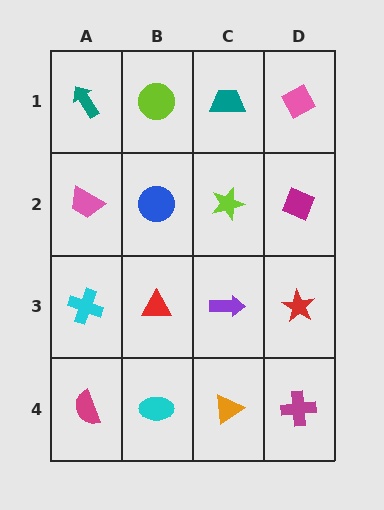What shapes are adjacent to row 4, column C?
A purple arrow (row 3, column C), a cyan ellipse (row 4, column B), a magenta cross (row 4, column D).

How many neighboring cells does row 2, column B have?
4.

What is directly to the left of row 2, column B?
A pink trapezoid.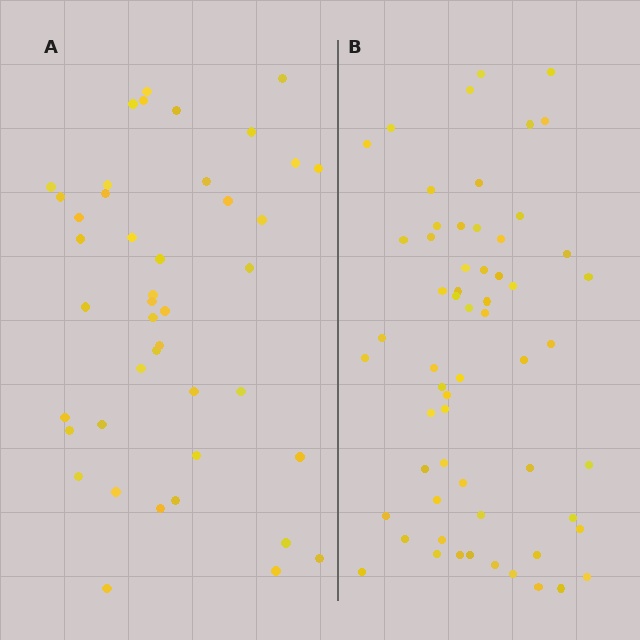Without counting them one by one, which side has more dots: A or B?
Region B (the right region) has more dots.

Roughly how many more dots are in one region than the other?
Region B has approximately 15 more dots than region A.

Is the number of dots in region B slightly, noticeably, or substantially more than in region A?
Region B has noticeably more, but not dramatically so. The ratio is roughly 1.4 to 1.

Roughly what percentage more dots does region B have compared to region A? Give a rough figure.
About 40% more.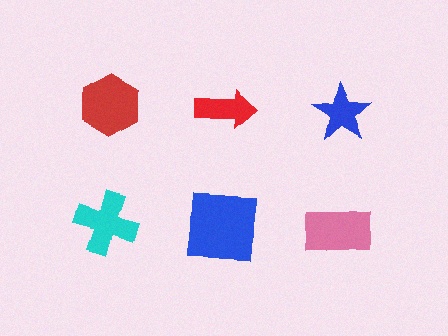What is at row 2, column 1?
A cyan cross.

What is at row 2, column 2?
A blue square.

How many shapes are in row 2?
3 shapes.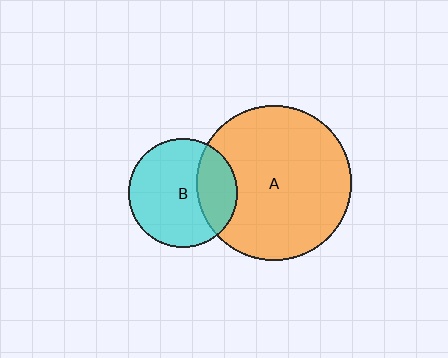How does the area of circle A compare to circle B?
Approximately 2.0 times.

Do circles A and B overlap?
Yes.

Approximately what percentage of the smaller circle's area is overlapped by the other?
Approximately 30%.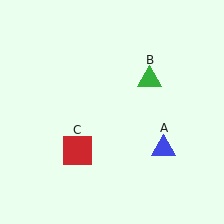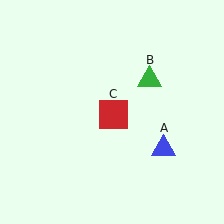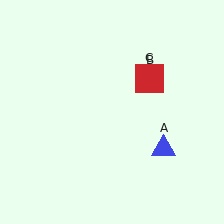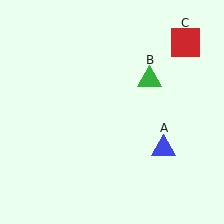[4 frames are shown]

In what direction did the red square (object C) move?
The red square (object C) moved up and to the right.